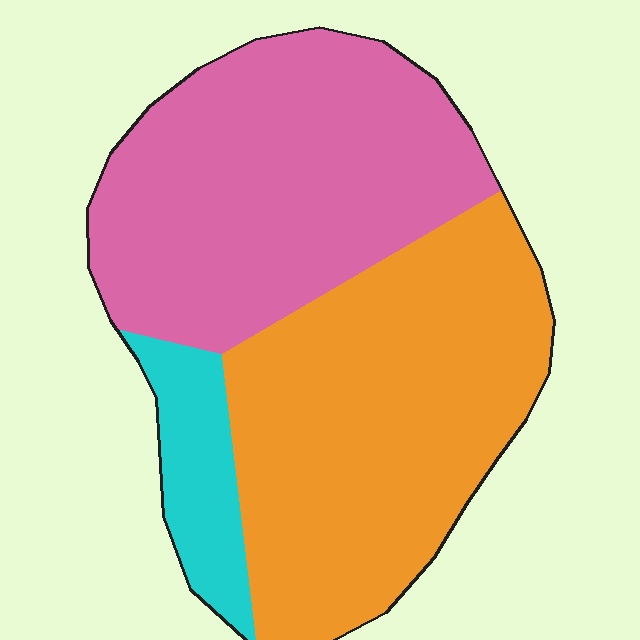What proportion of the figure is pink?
Pink covers around 45% of the figure.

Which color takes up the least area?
Cyan, at roughly 10%.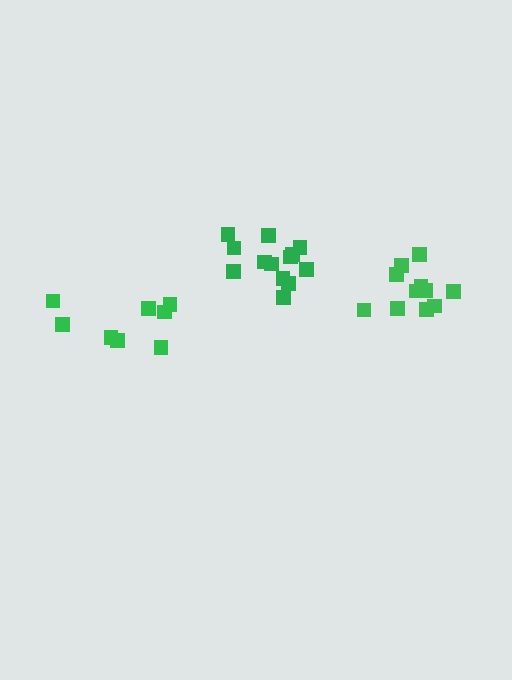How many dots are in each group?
Group 1: 11 dots, Group 2: 8 dots, Group 3: 13 dots (32 total).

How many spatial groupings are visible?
There are 3 spatial groupings.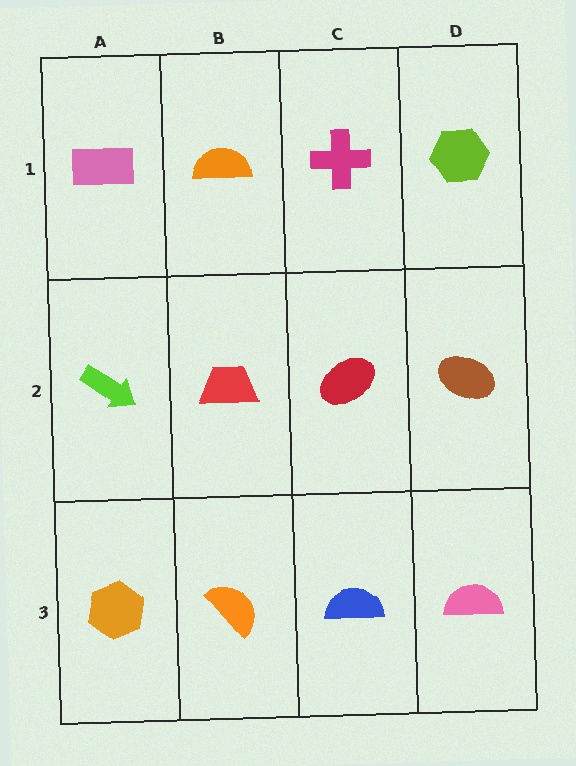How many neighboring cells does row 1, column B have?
3.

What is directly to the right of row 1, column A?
An orange semicircle.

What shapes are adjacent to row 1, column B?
A red trapezoid (row 2, column B), a pink rectangle (row 1, column A), a magenta cross (row 1, column C).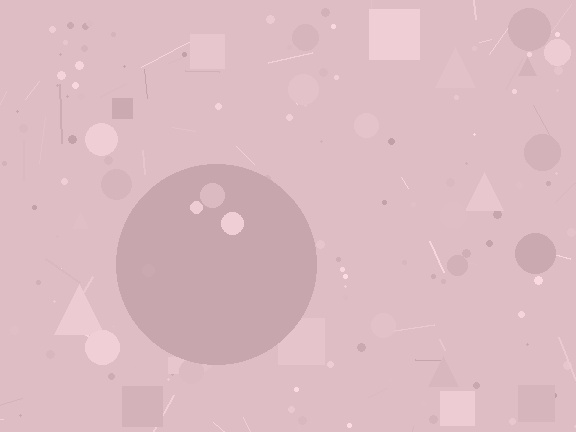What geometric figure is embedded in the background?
A circle is embedded in the background.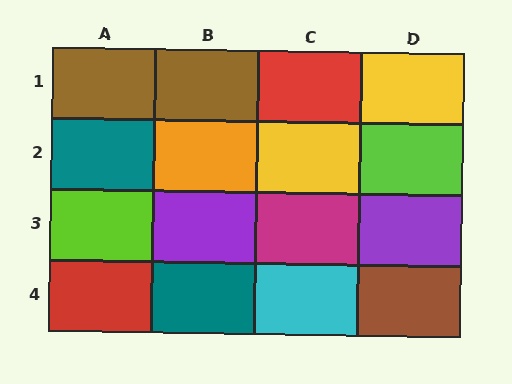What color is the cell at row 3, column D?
Purple.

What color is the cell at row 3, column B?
Purple.